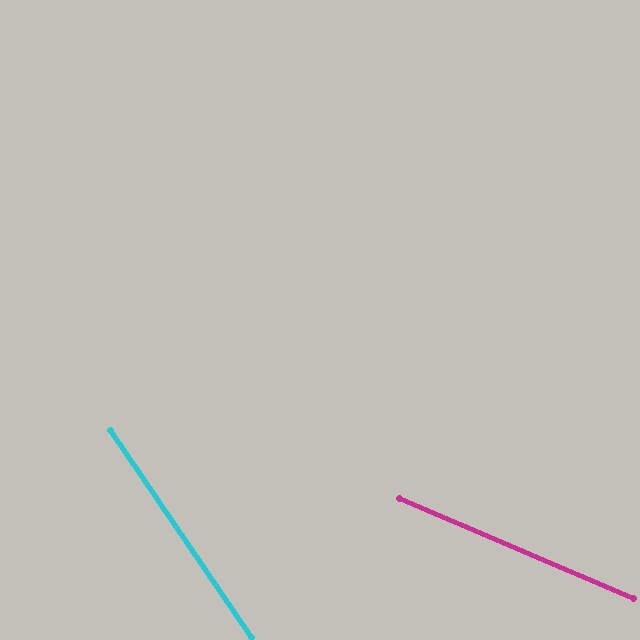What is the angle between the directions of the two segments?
Approximately 32 degrees.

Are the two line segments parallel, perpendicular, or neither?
Neither parallel nor perpendicular — they differ by about 32°.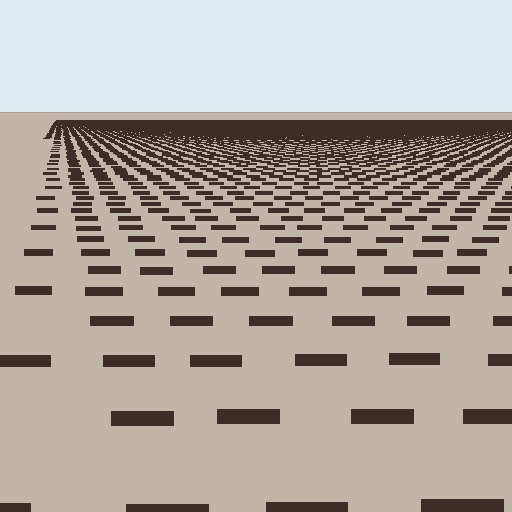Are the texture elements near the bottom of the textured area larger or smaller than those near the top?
Larger. Near the bottom, elements are closer to the viewer and appear at a bigger on-screen size.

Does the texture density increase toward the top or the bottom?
Density increases toward the top.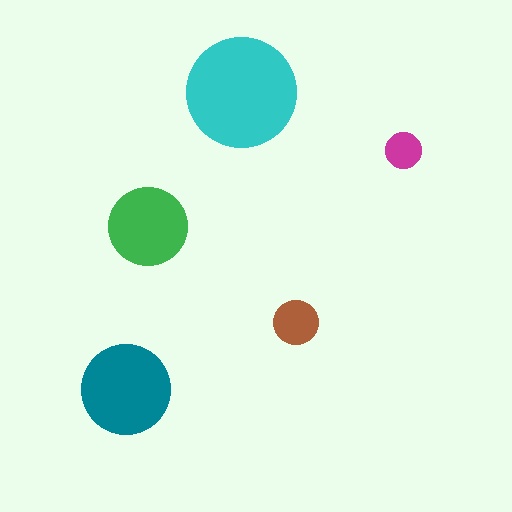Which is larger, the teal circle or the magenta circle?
The teal one.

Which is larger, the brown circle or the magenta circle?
The brown one.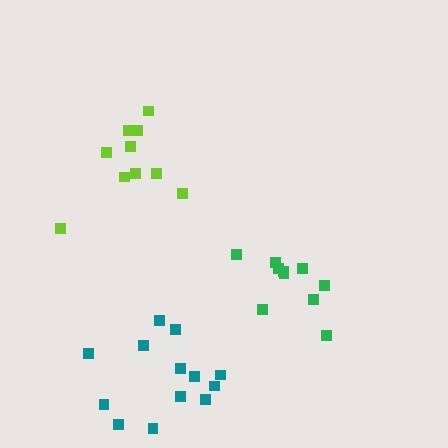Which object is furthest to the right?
The green cluster is rightmost.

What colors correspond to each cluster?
The clusters are colored: teal, lime, green.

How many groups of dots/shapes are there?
There are 3 groups.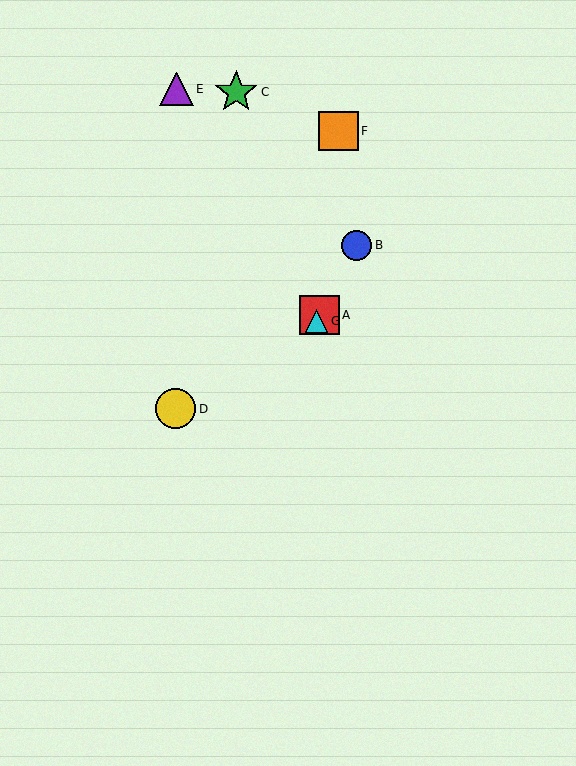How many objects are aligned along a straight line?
3 objects (A, B, G) are aligned along a straight line.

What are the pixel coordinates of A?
Object A is at (320, 315).